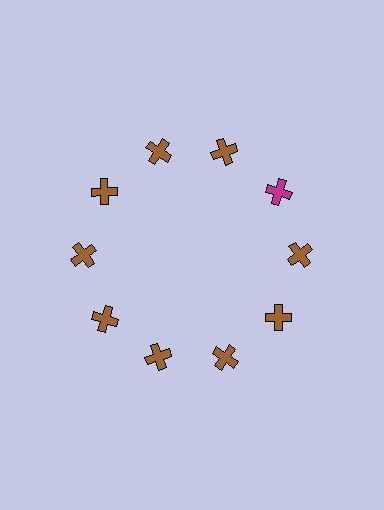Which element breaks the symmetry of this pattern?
The magenta cross at roughly the 2 o'clock position breaks the symmetry. All other shapes are brown crosses.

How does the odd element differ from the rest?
It has a different color: magenta instead of brown.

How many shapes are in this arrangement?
There are 10 shapes arranged in a ring pattern.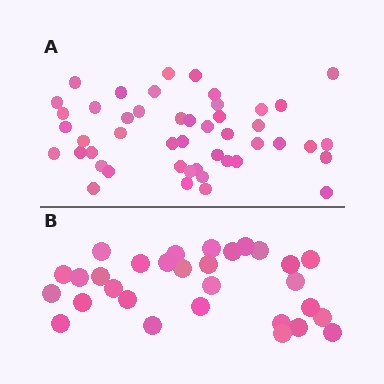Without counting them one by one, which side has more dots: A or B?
Region A (the top region) has more dots.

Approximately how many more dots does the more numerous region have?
Region A has approximately 15 more dots than region B.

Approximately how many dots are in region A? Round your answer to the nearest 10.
About 50 dots. (The exact count is 47, which rounds to 50.)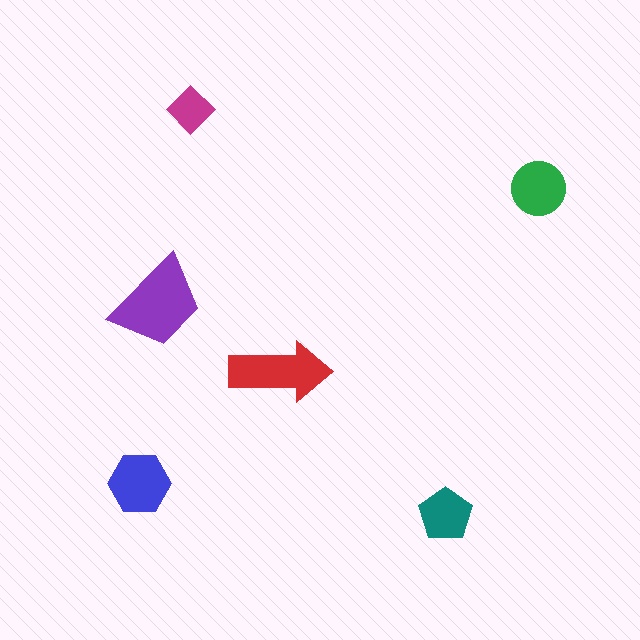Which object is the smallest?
The magenta diamond.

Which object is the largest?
The purple trapezoid.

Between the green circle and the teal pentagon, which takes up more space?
The green circle.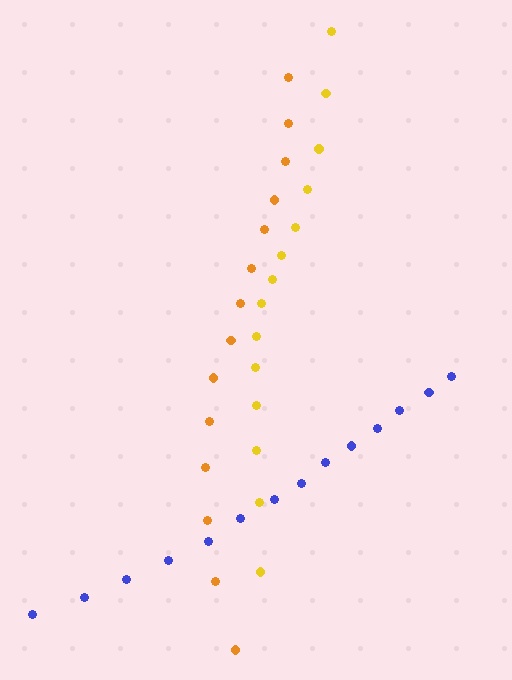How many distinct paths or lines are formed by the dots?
There are 3 distinct paths.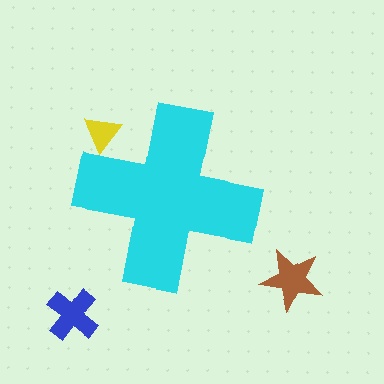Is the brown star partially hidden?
No, the brown star is fully visible.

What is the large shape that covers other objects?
A cyan cross.